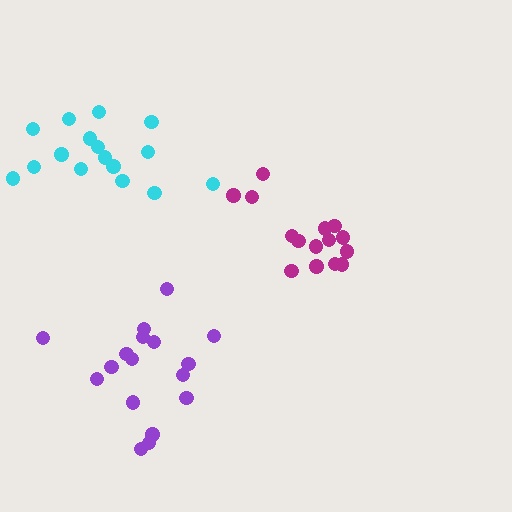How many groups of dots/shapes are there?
There are 3 groups.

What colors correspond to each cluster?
The clusters are colored: magenta, cyan, purple.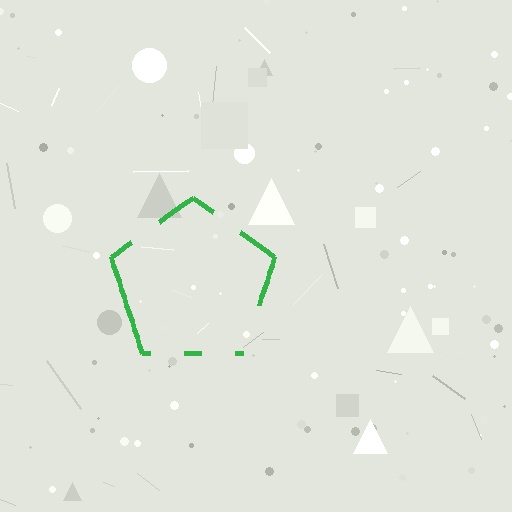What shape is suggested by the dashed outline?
The dashed outline suggests a pentagon.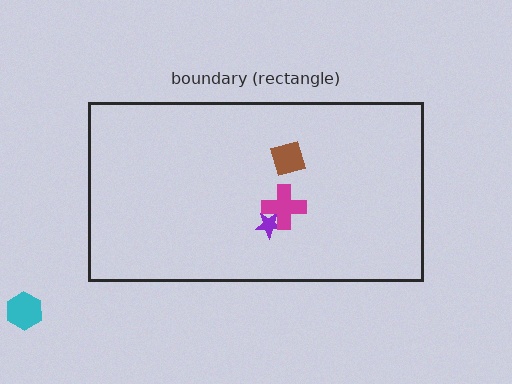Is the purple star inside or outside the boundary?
Inside.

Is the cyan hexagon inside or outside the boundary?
Outside.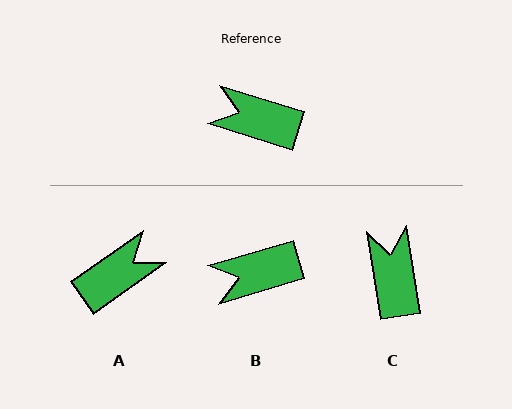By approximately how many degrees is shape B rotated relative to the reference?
Approximately 34 degrees counter-clockwise.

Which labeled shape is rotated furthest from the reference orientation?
A, about 127 degrees away.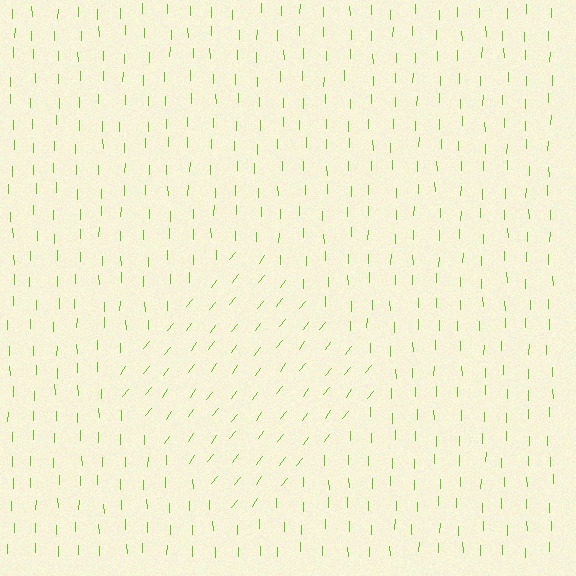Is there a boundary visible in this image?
Yes, there is a texture boundary formed by a change in line orientation.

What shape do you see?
I see a diamond.